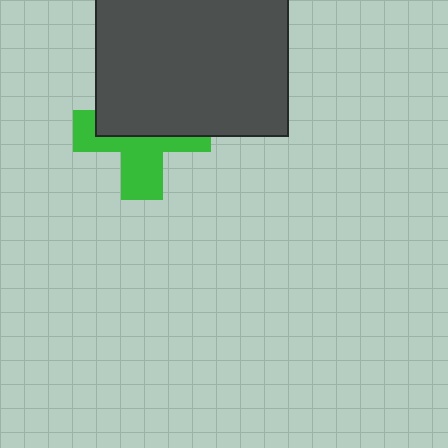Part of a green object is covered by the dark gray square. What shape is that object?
It is a cross.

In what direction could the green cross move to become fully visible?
The green cross could move down. That would shift it out from behind the dark gray square entirely.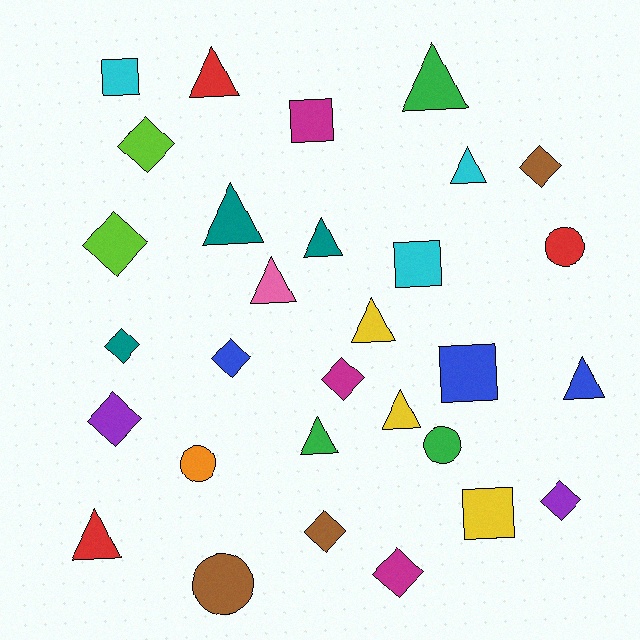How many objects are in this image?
There are 30 objects.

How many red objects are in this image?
There are 3 red objects.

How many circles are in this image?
There are 4 circles.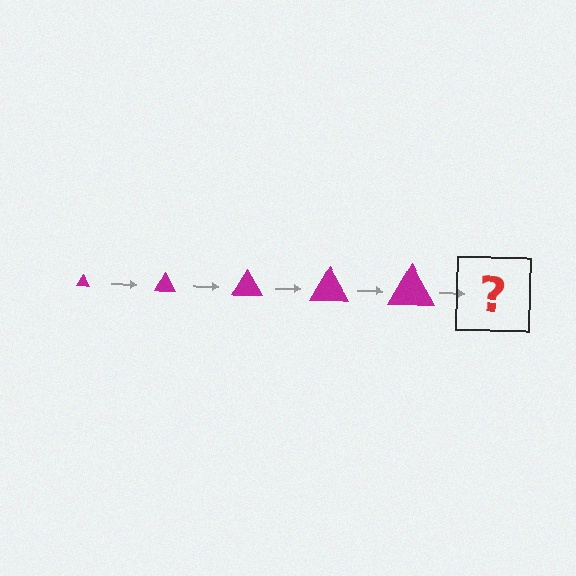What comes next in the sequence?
The next element should be a magenta triangle, larger than the previous one.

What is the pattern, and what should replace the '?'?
The pattern is that the triangle gets progressively larger each step. The '?' should be a magenta triangle, larger than the previous one.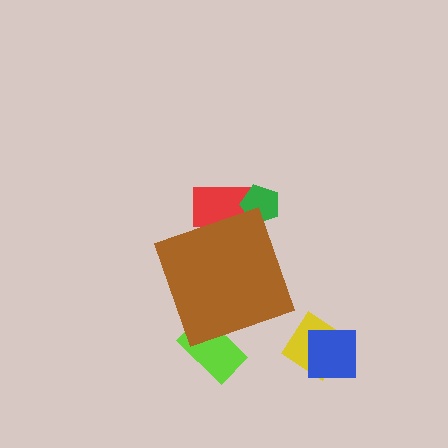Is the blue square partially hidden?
No, the blue square is fully visible.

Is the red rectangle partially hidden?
Yes, the red rectangle is partially hidden behind the brown diamond.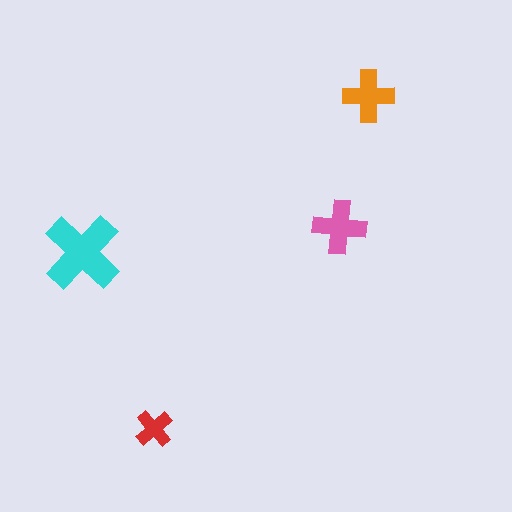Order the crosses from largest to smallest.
the cyan one, the pink one, the orange one, the red one.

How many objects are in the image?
There are 4 objects in the image.